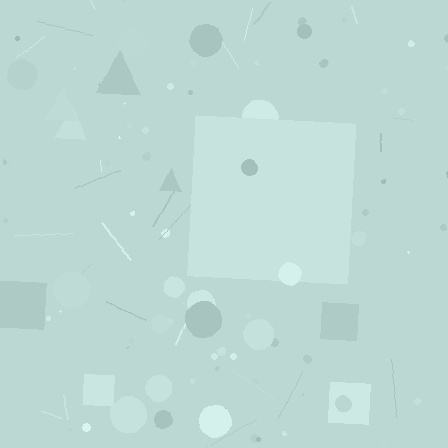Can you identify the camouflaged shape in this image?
The camouflaged shape is a square.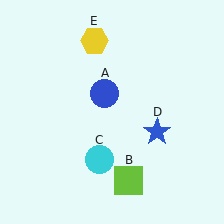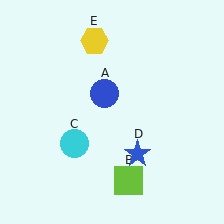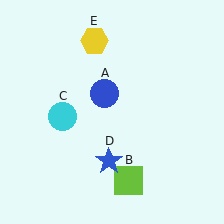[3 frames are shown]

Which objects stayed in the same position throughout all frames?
Blue circle (object A) and lime square (object B) and yellow hexagon (object E) remained stationary.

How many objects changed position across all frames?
2 objects changed position: cyan circle (object C), blue star (object D).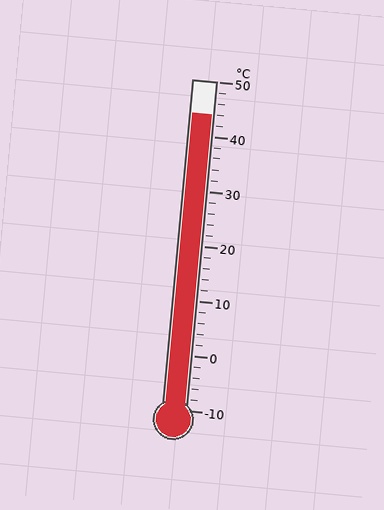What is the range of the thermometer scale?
The thermometer scale ranges from -10°C to 50°C.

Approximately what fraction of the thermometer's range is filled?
The thermometer is filled to approximately 90% of its range.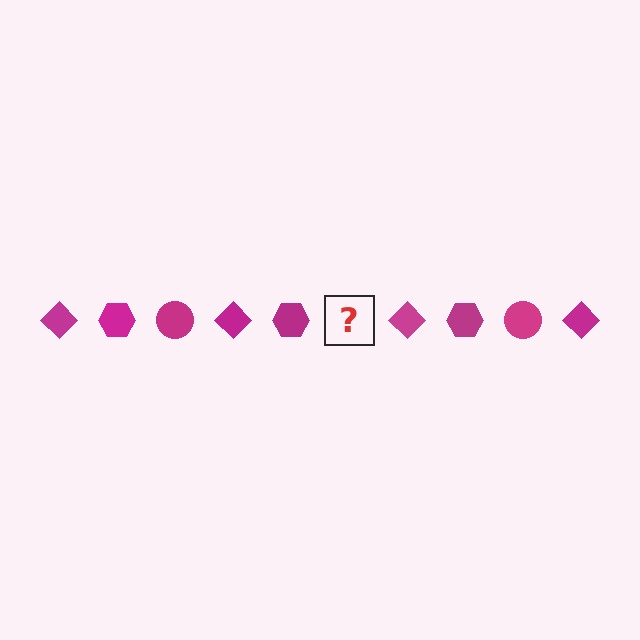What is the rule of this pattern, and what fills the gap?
The rule is that the pattern cycles through diamond, hexagon, circle shapes in magenta. The gap should be filled with a magenta circle.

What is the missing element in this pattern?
The missing element is a magenta circle.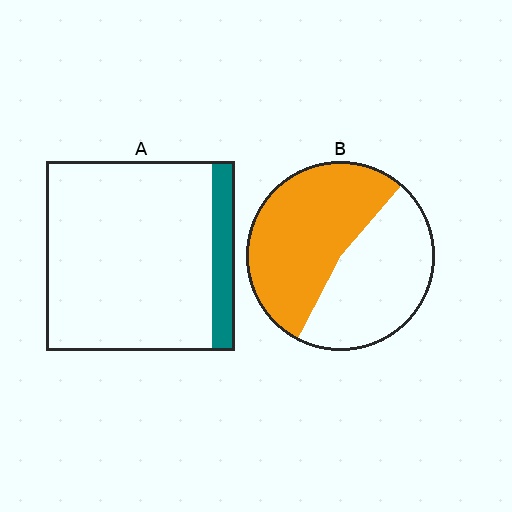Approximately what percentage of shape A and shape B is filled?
A is approximately 10% and B is approximately 55%.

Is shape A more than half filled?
No.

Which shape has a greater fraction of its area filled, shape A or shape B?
Shape B.